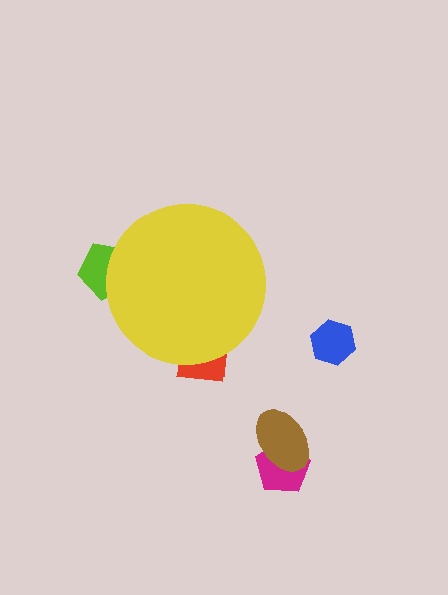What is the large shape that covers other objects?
A yellow circle.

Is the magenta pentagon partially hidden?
No, the magenta pentagon is fully visible.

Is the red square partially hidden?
Yes, the red square is partially hidden behind the yellow circle.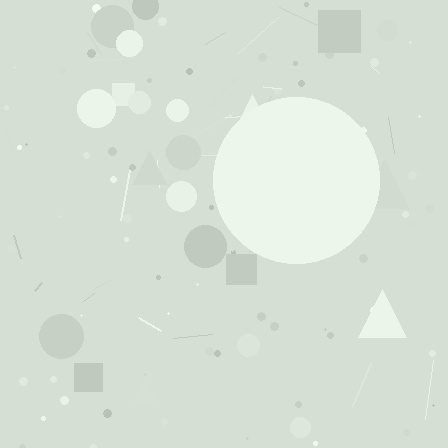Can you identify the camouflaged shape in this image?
The camouflaged shape is a circle.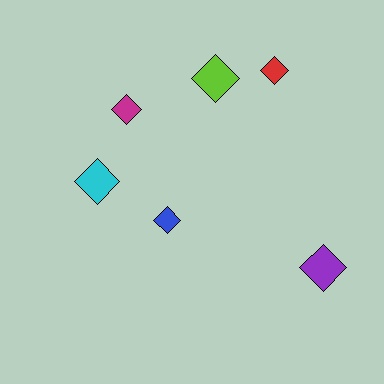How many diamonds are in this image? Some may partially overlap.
There are 6 diamonds.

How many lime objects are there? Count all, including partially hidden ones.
There is 1 lime object.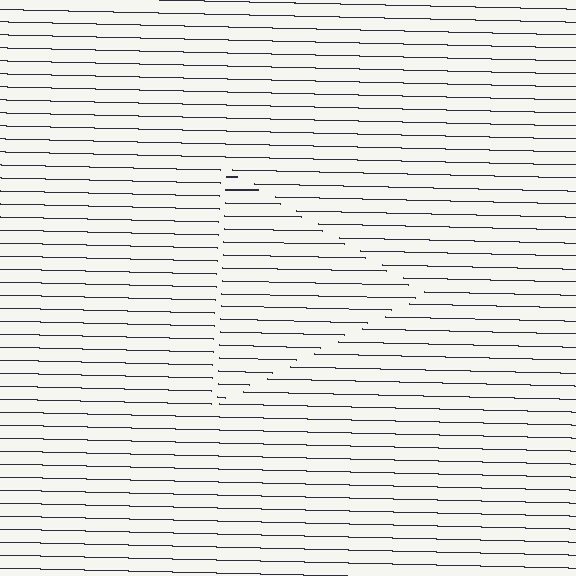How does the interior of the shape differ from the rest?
The interior of the shape contains the same grating, shifted by half a period — the contour is defined by the phase discontinuity where line-ends from the inner and outer gratings abut.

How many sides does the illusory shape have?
3 sides — the line-ends trace a triangle.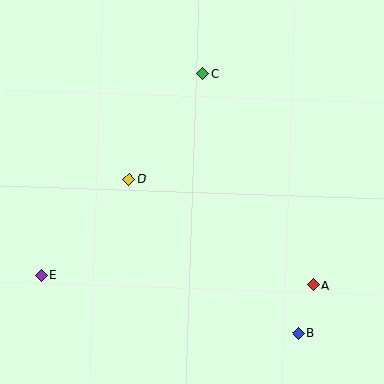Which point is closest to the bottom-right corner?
Point B is closest to the bottom-right corner.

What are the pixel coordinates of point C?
Point C is at (203, 74).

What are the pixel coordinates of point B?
Point B is at (299, 333).